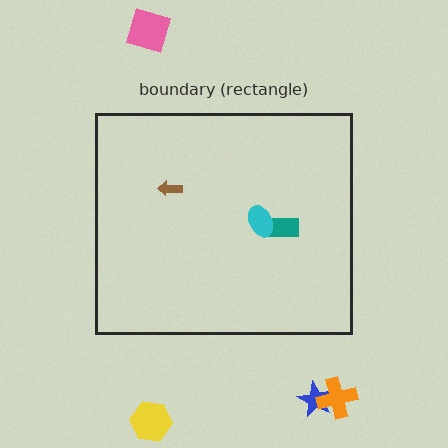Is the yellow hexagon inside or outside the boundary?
Outside.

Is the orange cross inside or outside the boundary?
Outside.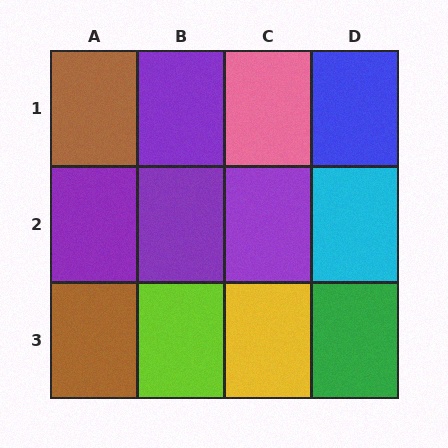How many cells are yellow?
1 cell is yellow.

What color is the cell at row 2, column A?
Purple.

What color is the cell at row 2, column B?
Purple.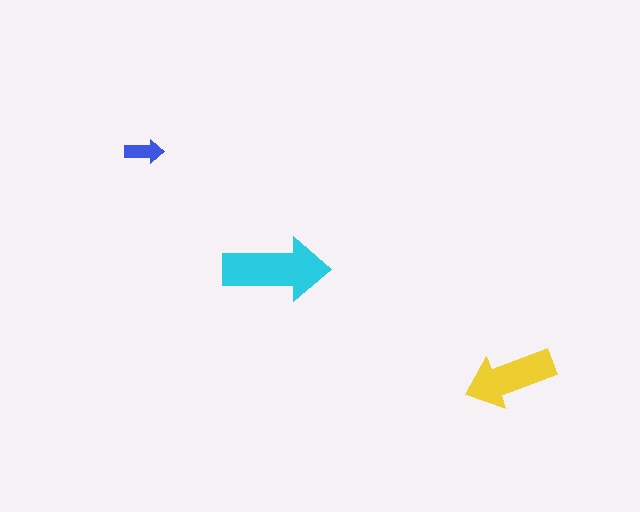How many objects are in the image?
There are 3 objects in the image.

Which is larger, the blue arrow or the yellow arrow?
The yellow one.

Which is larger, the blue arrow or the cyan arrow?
The cyan one.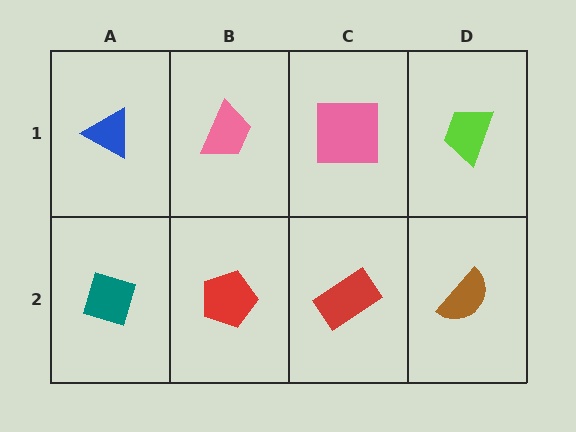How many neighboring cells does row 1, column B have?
3.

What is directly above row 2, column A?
A blue triangle.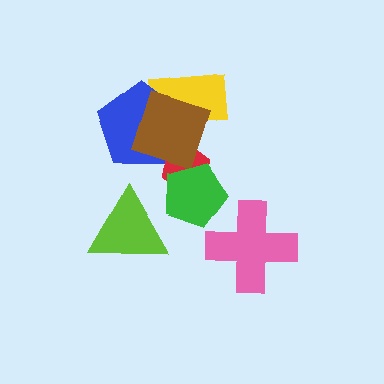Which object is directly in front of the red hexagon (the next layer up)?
The brown diamond is directly in front of the red hexagon.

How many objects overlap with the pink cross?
0 objects overlap with the pink cross.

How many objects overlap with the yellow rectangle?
2 objects overlap with the yellow rectangle.